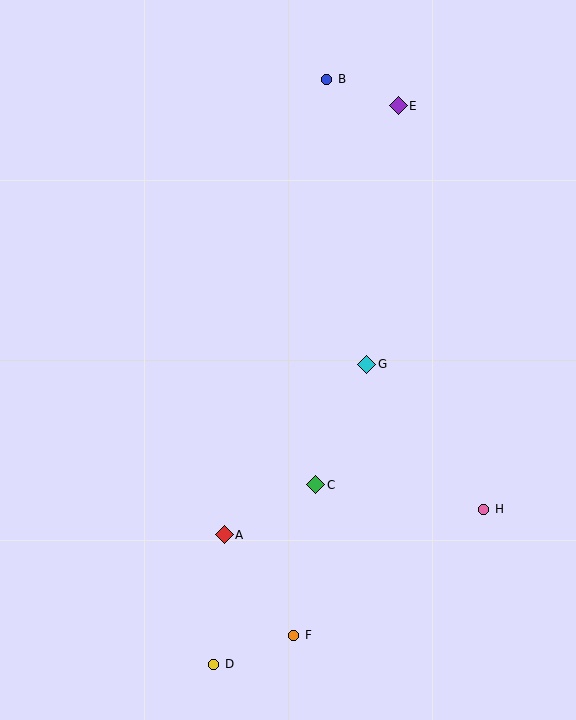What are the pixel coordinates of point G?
Point G is at (367, 364).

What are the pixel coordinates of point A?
Point A is at (224, 535).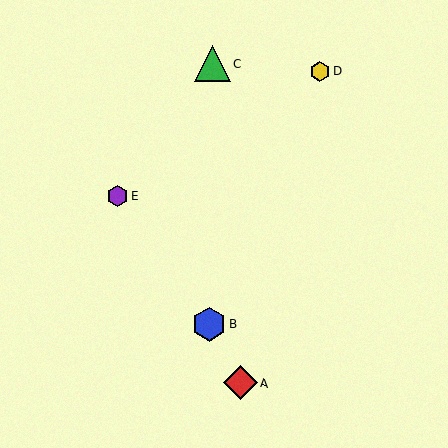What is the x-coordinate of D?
Object D is at x≈320.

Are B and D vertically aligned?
No, B is at x≈209 and D is at x≈320.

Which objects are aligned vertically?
Objects B, C are aligned vertically.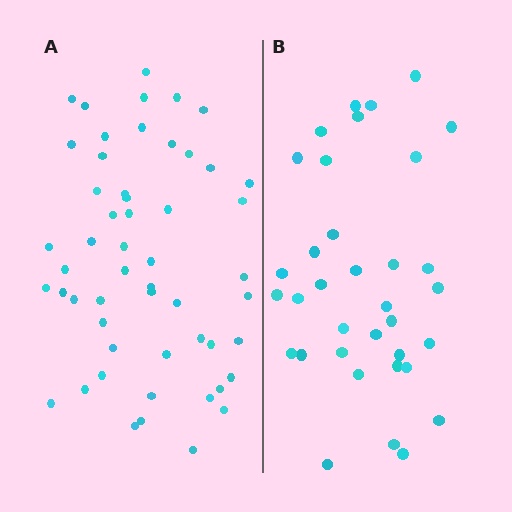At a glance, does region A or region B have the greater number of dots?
Region A (the left region) has more dots.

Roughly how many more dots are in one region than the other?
Region A has approximately 20 more dots than region B.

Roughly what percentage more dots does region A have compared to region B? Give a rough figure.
About 50% more.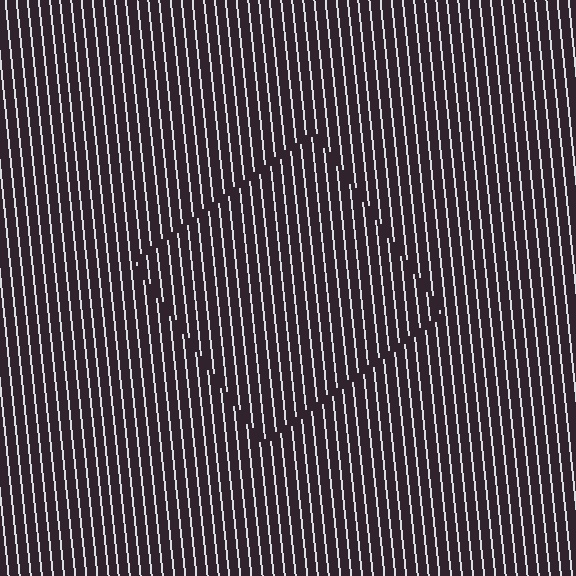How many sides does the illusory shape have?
4 sides — the line-ends trace a square.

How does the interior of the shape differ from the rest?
The interior of the shape contains the same grating, shifted by half a period — the contour is defined by the phase discontinuity where line-ends from the inner and outer gratings abut.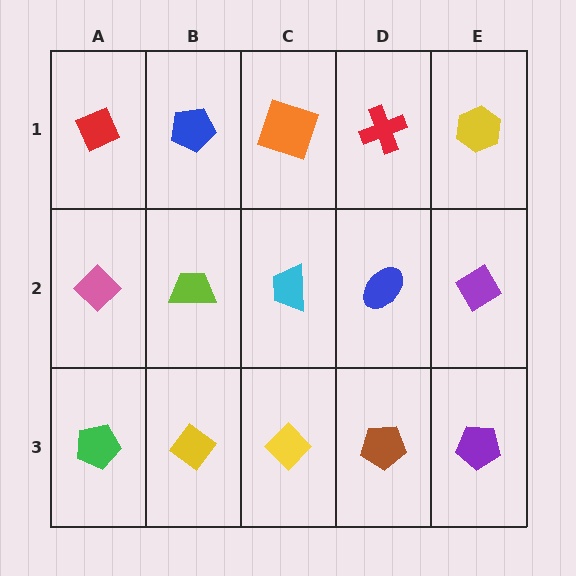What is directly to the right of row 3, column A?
A yellow diamond.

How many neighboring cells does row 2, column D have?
4.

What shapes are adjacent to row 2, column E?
A yellow hexagon (row 1, column E), a purple pentagon (row 3, column E), a blue ellipse (row 2, column D).